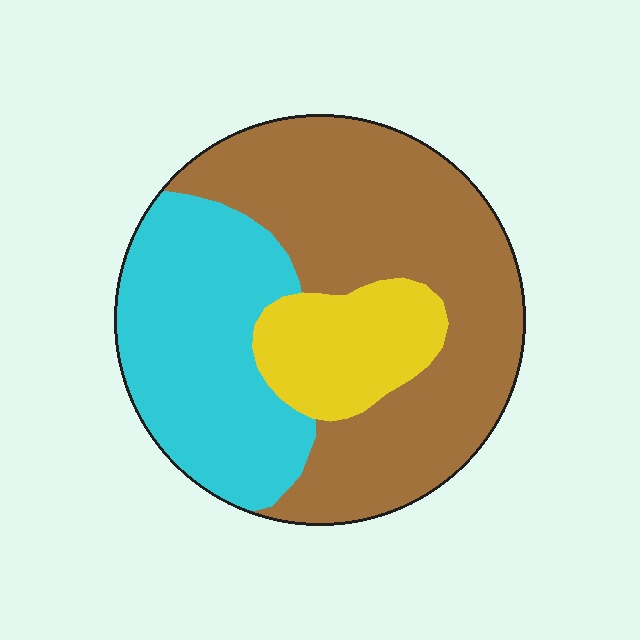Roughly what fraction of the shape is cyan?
Cyan covers about 35% of the shape.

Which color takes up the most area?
Brown, at roughly 50%.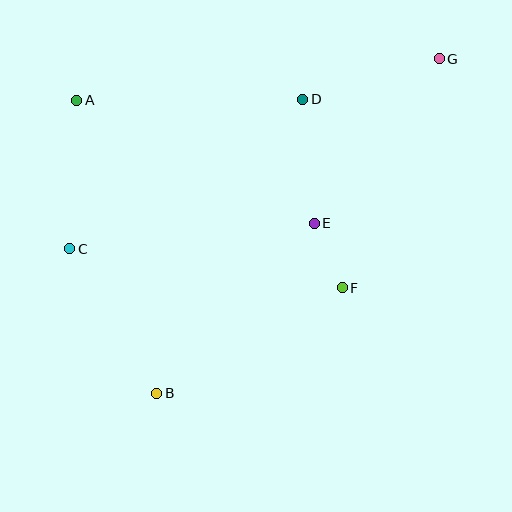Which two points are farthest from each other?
Points B and G are farthest from each other.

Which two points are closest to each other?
Points E and F are closest to each other.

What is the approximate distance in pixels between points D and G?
The distance between D and G is approximately 142 pixels.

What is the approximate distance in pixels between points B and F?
The distance between B and F is approximately 214 pixels.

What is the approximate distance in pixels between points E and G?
The distance between E and G is approximately 207 pixels.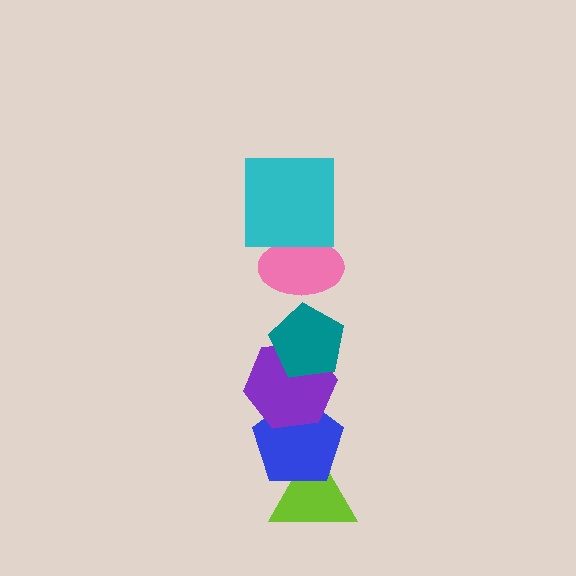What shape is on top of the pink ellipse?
The cyan square is on top of the pink ellipse.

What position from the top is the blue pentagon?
The blue pentagon is 5th from the top.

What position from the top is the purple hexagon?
The purple hexagon is 4th from the top.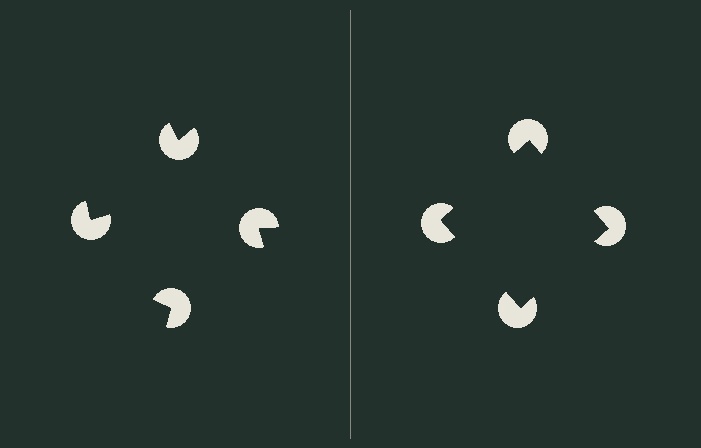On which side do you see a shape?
An illusory square appears on the right side. On the left side the wedge cuts are rotated, so no coherent shape forms.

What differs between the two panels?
The pac-man discs are positioned identically on both sides; only the wedge orientations differ. On the right they align to a square; on the left they are misaligned.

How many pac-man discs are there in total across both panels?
8 — 4 on each side.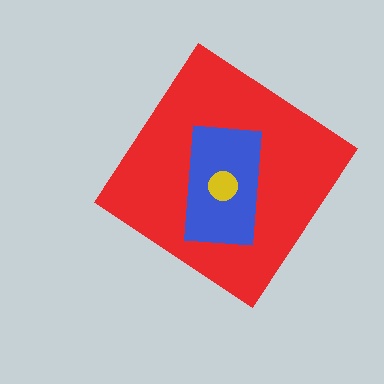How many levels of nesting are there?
3.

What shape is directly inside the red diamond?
The blue rectangle.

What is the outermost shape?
The red diamond.